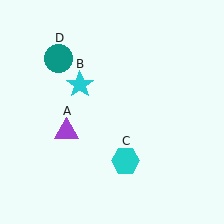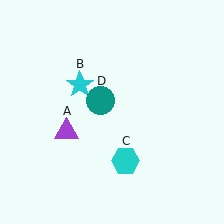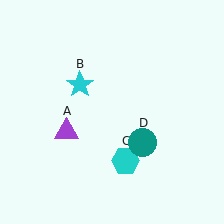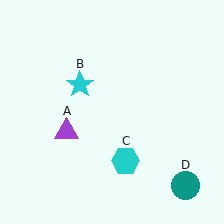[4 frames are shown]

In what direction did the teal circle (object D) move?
The teal circle (object D) moved down and to the right.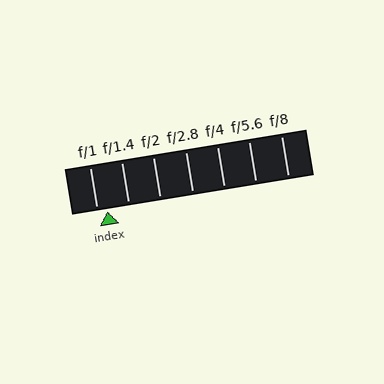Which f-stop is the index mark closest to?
The index mark is closest to f/1.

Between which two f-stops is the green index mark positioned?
The index mark is between f/1 and f/1.4.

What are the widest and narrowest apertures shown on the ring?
The widest aperture shown is f/1 and the narrowest is f/8.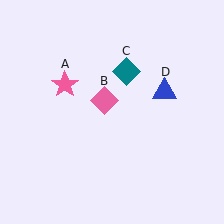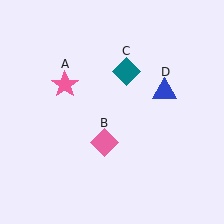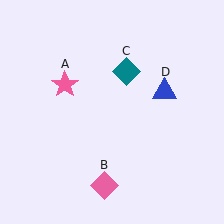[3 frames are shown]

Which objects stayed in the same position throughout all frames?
Pink star (object A) and teal diamond (object C) and blue triangle (object D) remained stationary.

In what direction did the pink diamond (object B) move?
The pink diamond (object B) moved down.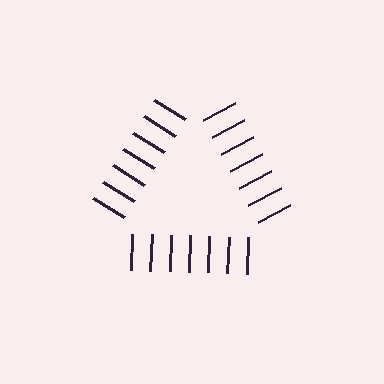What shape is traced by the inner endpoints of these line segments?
An illusory triangle — the line segments terminate on its edges but no continuous stroke is drawn.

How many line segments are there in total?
21 — 7 along each of the 3 edges.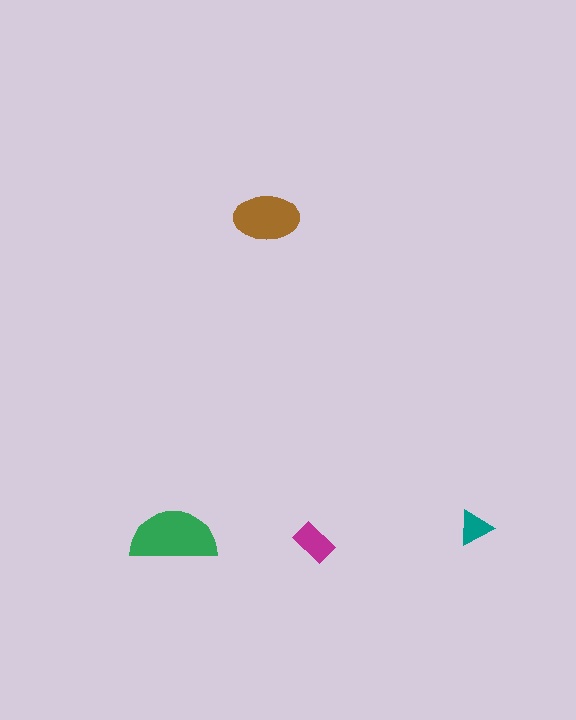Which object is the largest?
The green semicircle.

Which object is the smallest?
The teal triangle.